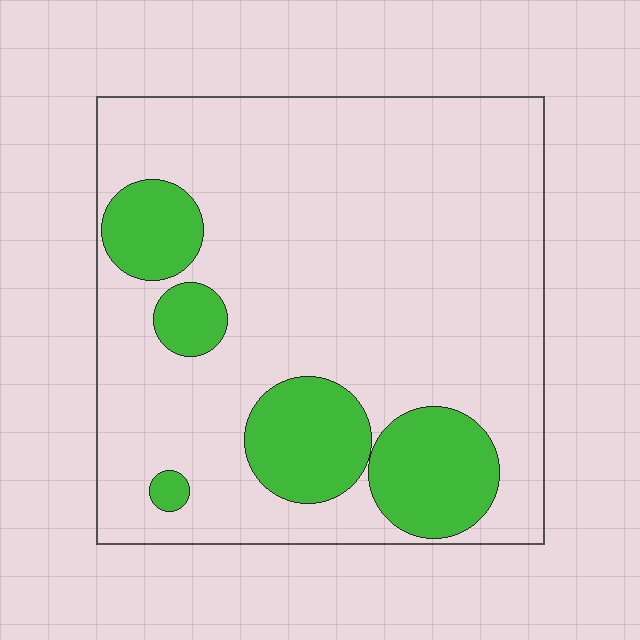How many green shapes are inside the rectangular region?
5.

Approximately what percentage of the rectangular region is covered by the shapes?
Approximately 20%.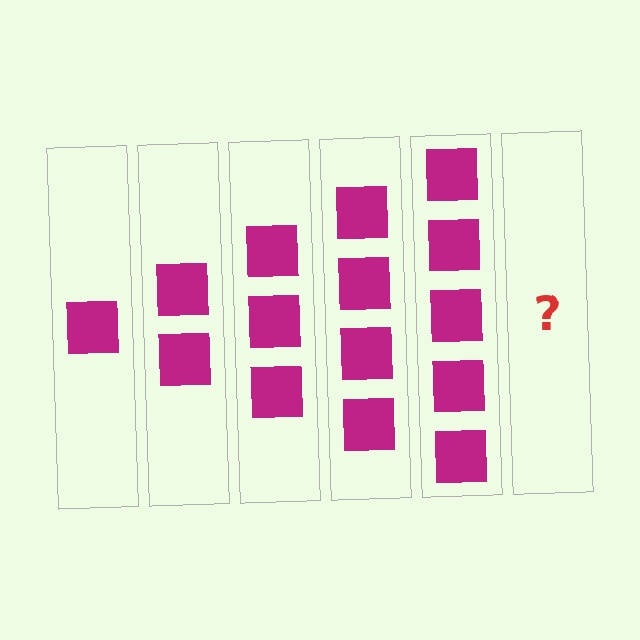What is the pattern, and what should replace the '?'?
The pattern is that each step adds one more square. The '?' should be 6 squares.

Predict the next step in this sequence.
The next step is 6 squares.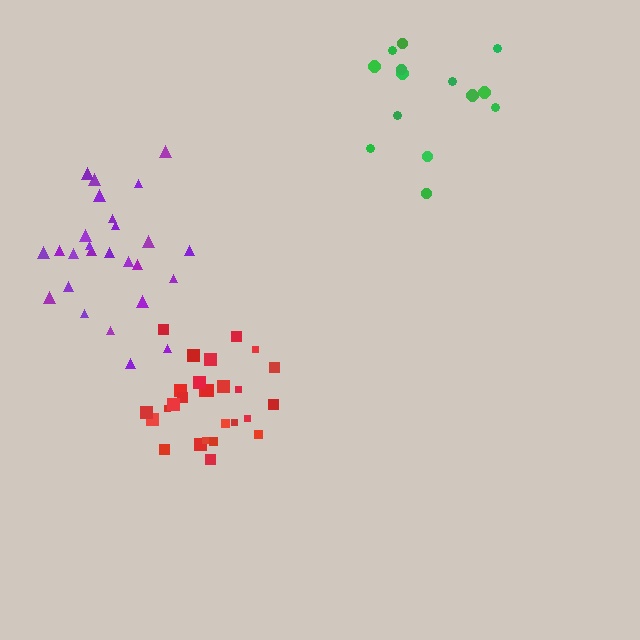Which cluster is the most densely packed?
Red.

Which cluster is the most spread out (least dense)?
Green.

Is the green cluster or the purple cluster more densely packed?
Purple.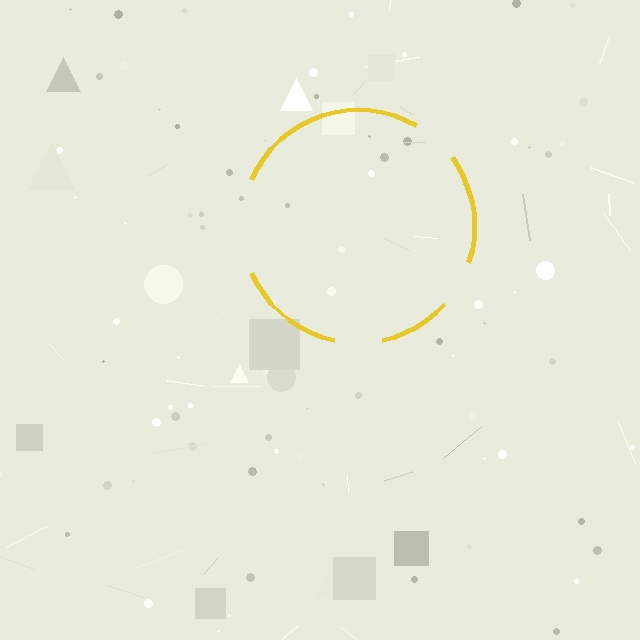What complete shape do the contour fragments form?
The contour fragments form a circle.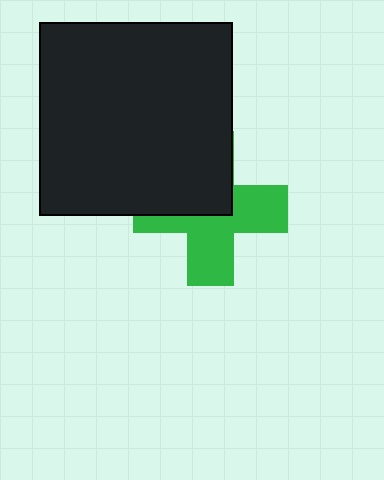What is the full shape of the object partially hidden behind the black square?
The partially hidden object is a green cross.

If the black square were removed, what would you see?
You would see the complete green cross.